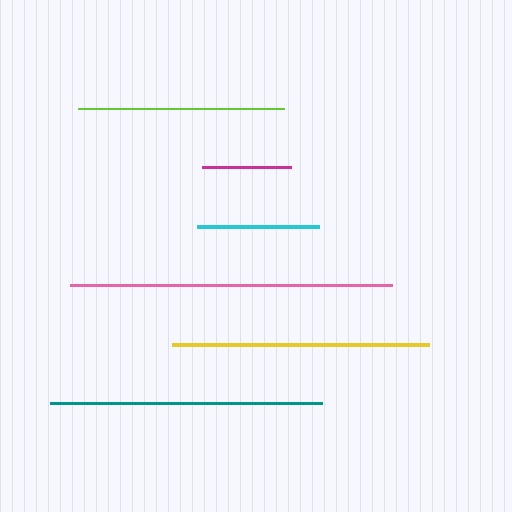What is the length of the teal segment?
The teal segment is approximately 272 pixels long.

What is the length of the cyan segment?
The cyan segment is approximately 122 pixels long.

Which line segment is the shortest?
The magenta line is the shortest at approximately 89 pixels.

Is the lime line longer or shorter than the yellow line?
The yellow line is longer than the lime line.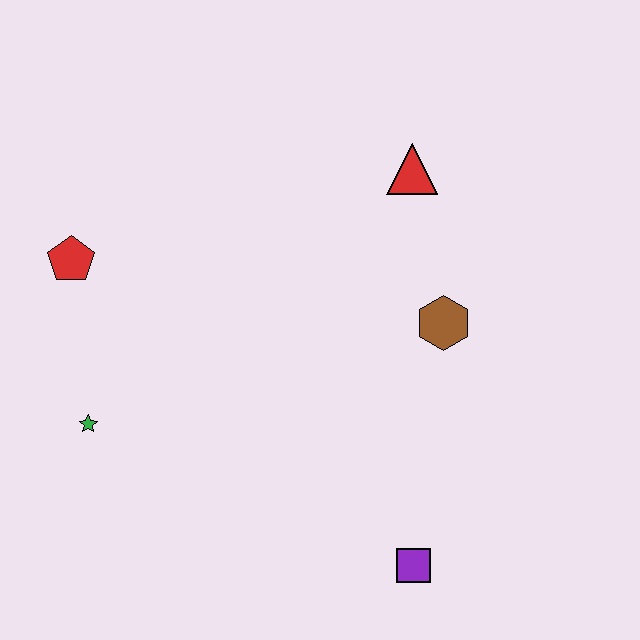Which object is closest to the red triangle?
The brown hexagon is closest to the red triangle.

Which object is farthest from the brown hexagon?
The red pentagon is farthest from the brown hexagon.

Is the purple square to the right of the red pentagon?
Yes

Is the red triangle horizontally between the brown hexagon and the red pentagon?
Yes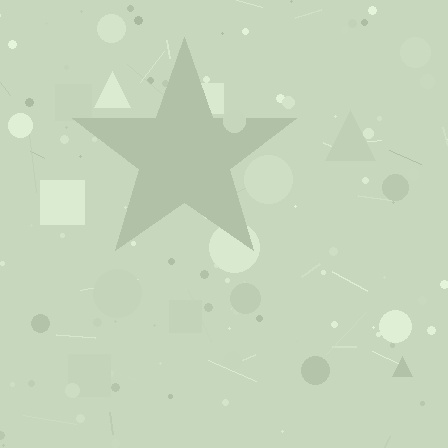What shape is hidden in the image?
A star is hidden in the image.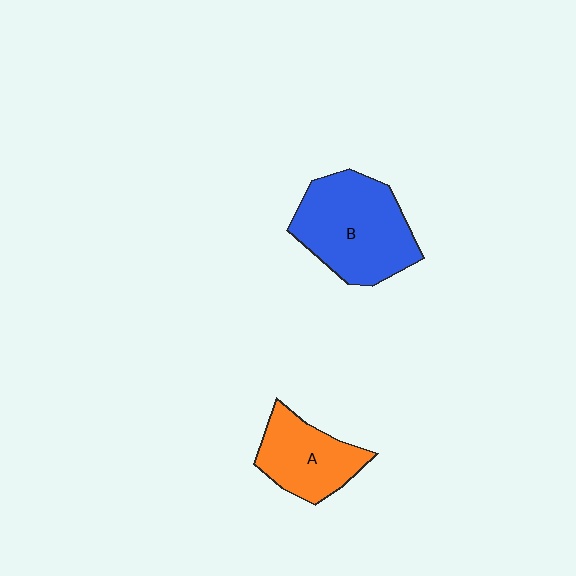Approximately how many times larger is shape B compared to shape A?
Approximately 1.5 times.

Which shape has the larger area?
Shape B (blue).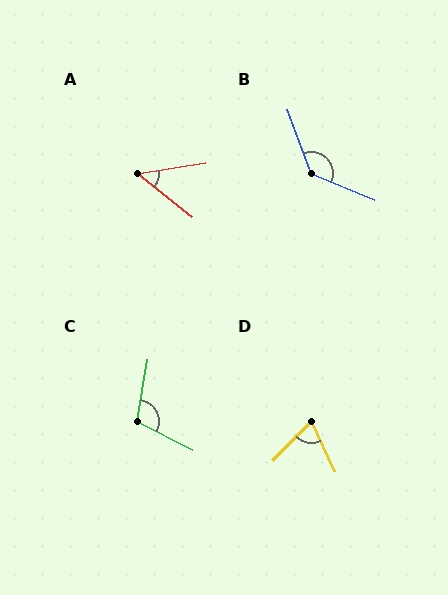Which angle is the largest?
B, at approximately 132 degrees.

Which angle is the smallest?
A, at approximately 47 degrees.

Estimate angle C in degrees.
Approximately 108 degrees.